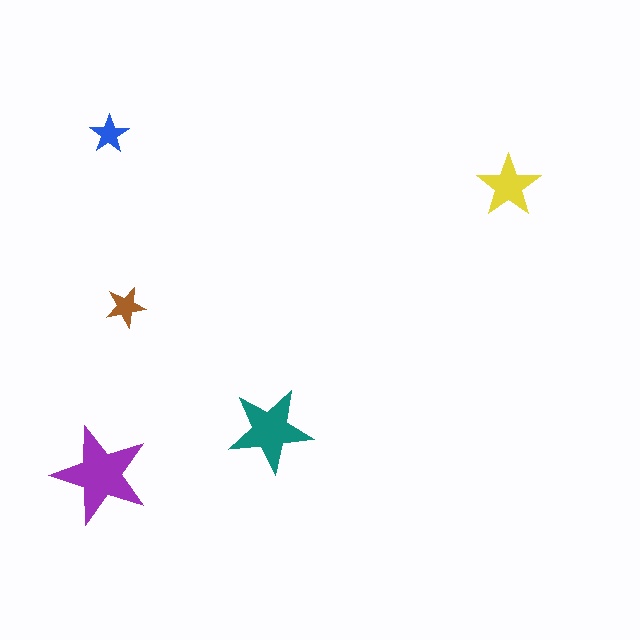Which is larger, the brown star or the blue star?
The brown one.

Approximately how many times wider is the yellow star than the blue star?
About 1.5 times wider.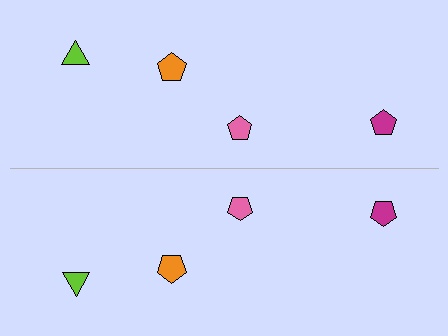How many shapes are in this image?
There are 8 shapes in this image.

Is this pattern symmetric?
Yes, this pattern has bilateral (reflection) symmetry.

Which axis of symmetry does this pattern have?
The pattern has a horizontal axis of symmetry running through the center of the image.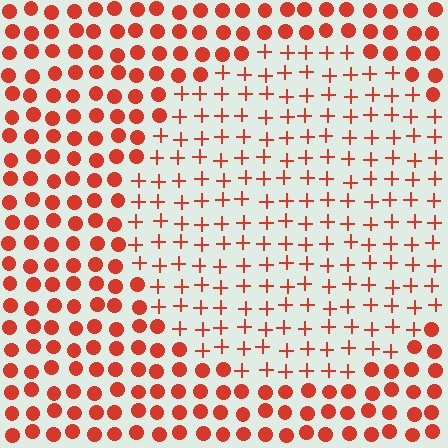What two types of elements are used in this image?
The image uses plus signs inside the circle region and circles outside it.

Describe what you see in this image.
The image is filled with small red elements arranged in a uniform grid. A circle-shaped region contains plus signs, while the surrounding area contains circles. The boundary is defined purely by the change in element shape.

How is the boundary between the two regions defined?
The boundary is defined by a change in element shape: plus signs inside vs. circles outside. All elements share the same color and spacing.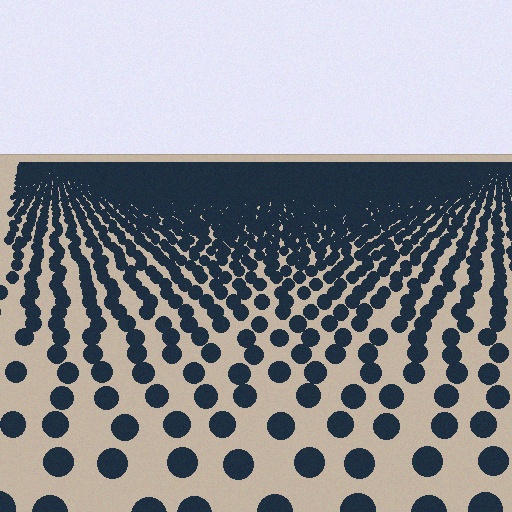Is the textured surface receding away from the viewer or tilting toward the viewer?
The surface is receding away from the viewer. Texture elements get smaller and denser toward the top.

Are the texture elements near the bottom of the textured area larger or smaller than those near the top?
Larger. Near the bottom, elements are closer to the viewer and appear at a bigger on-screen size.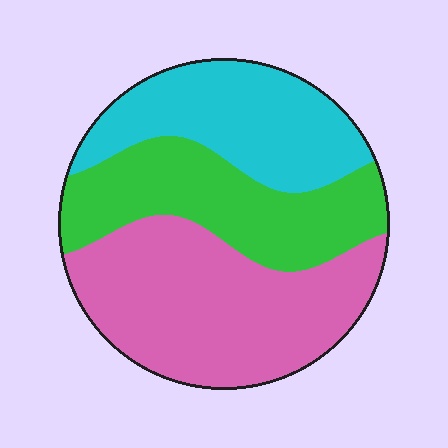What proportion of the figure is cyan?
Cyan covers around 30% of the figure.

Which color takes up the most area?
Pink, at roughly 45%.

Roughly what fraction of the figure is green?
Green takes up about one third (1/3) of the figure.